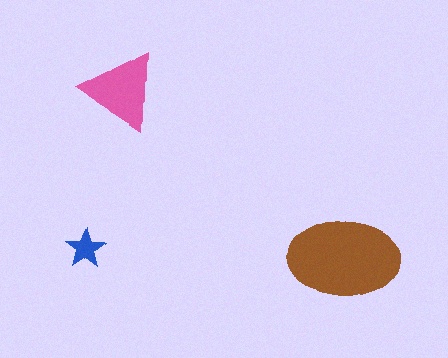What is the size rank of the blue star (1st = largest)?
3rd.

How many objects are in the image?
There are 3 objects in the image.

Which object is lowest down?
The blue star is bottommost.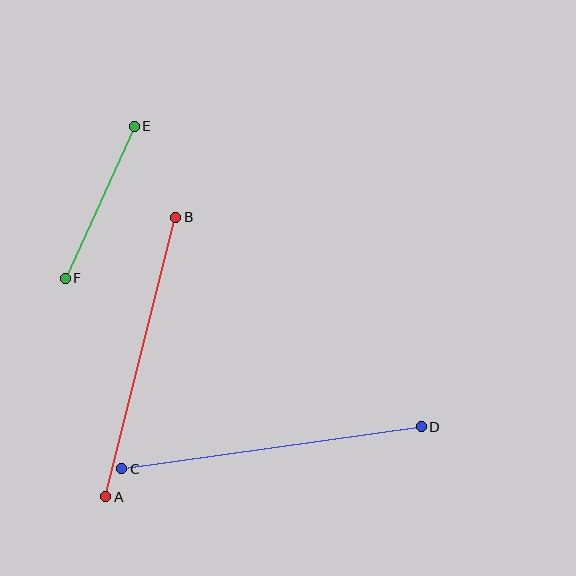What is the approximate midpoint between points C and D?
The midpoint is at approximately (271, 448) pixels.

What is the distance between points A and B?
The distance is approximately 288 pixels.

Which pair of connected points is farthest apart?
Points C and D are farthest apart.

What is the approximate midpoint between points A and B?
The midpoint is at approximately (141, 357) pixels.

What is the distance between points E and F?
The distance is approximately 167 pixels.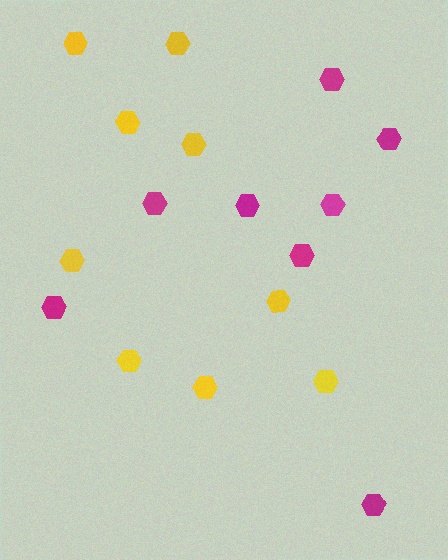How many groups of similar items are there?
There are 2 groups: one group of yellow hexagons (9) and one group of magenta hexagons (8).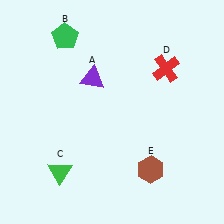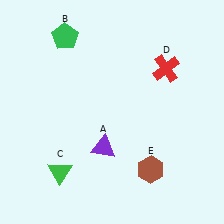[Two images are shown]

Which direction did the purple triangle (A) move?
The purple triangle (A) moved down.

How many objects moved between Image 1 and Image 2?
1 object moved between the two images.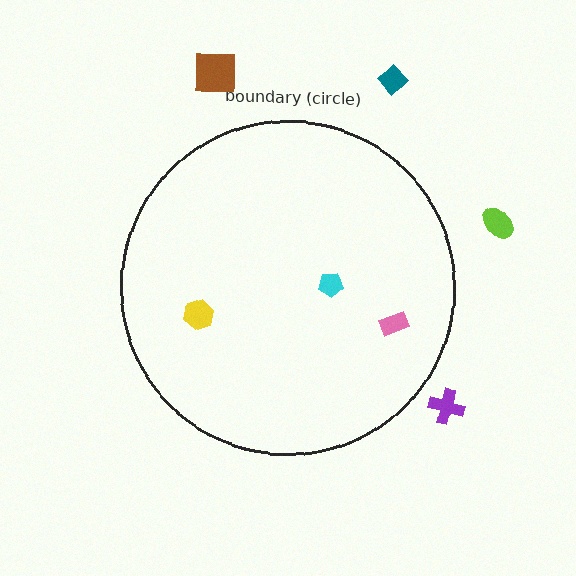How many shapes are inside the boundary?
3 inside, 4 outside.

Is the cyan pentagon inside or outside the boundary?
Inside.